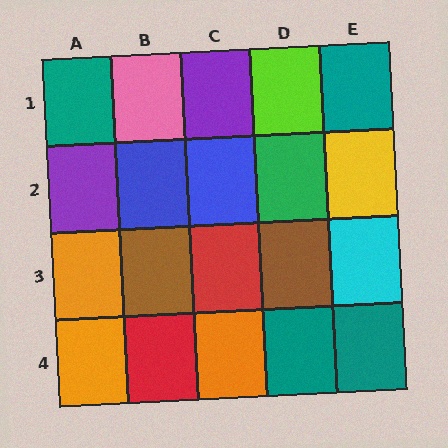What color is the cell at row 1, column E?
Teal.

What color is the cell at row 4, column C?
Orange.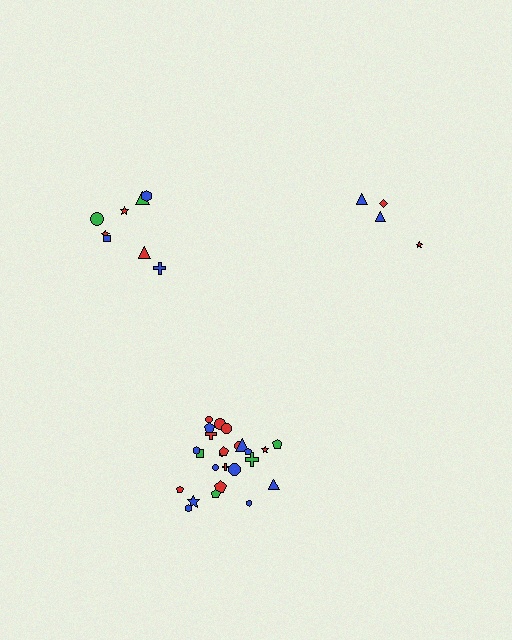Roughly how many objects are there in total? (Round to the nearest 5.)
Roughly 35 objects in total.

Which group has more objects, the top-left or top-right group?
The top-left group.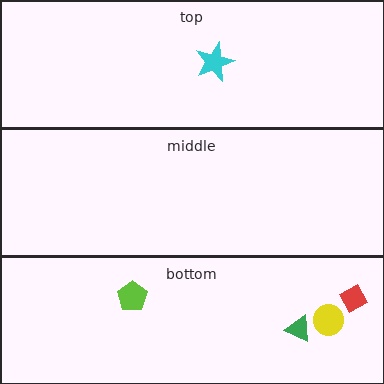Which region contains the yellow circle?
The bottom region.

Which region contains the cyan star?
The top region.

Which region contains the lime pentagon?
The bottom region.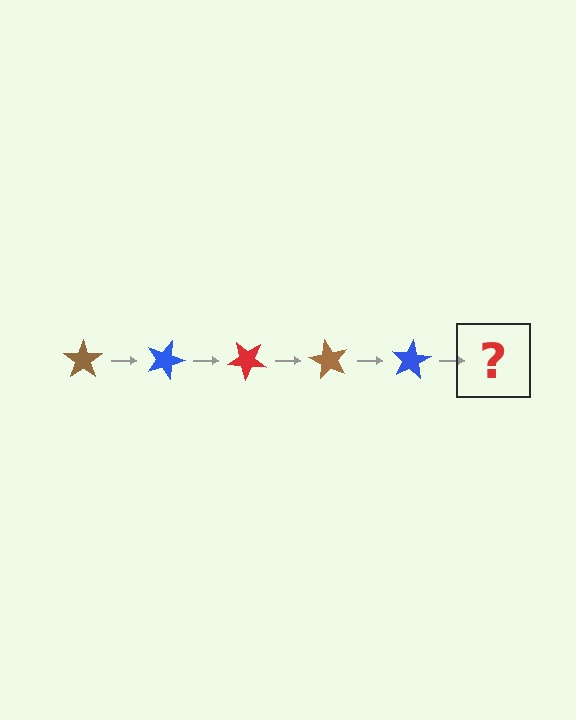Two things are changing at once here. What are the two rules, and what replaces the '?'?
The two rules are that it rotates 20 degrees each step and the color cycles through brown, blue, and red. The '?' should be a red star, rotated 100 degrees from the start.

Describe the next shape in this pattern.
It should be a red star, rotated 100 degrees from the start.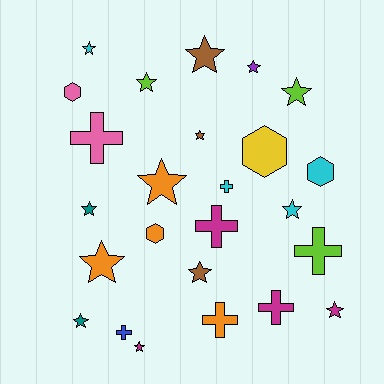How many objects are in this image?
There are 25 objects.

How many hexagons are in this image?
There are 4 hexagons.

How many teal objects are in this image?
There are 2 teal objects.